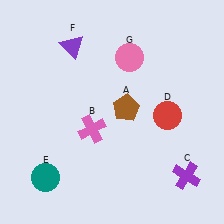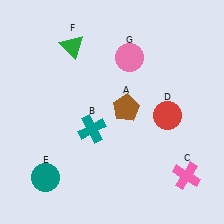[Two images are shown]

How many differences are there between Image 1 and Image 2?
There are 3 differences between the two images.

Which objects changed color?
B changed from pink to teal. C changed from purple to pink. F changed from purple to green.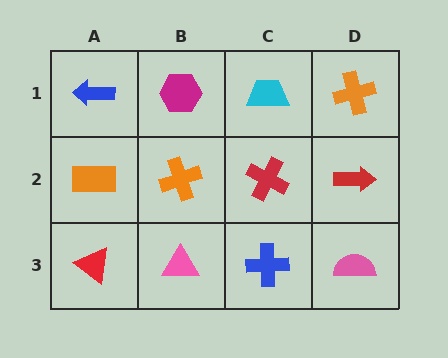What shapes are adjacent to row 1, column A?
An orange rectangle (row 2, column A), a magenta hexagon (row 1, column B).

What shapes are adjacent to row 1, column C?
A red cross (row 2, column C), a magenta hexagon (row 1, column B), an orange cross (row 1, column D).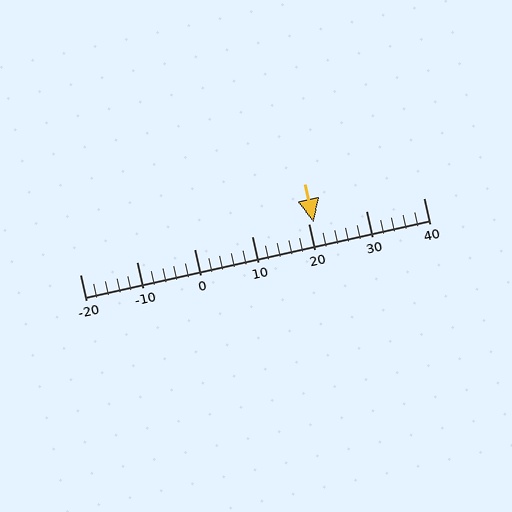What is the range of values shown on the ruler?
The ruler shows values from -20 to 40.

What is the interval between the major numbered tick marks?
The major tick marks are spaced 10 units apart.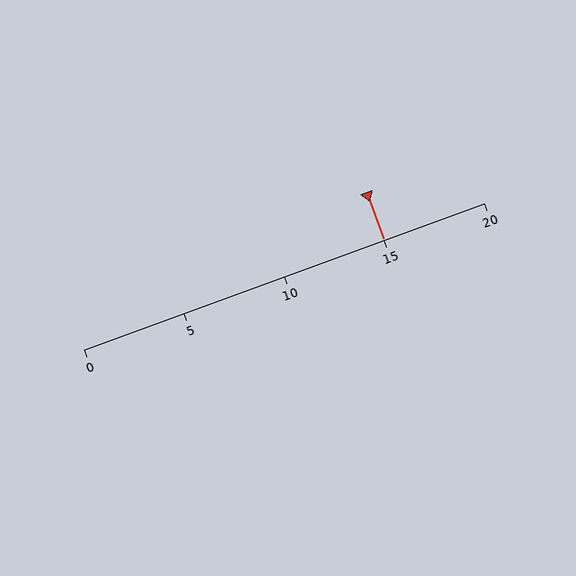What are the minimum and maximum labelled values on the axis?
The axis runs from 0 to 20.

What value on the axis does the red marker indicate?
The marker indicates approximately 15.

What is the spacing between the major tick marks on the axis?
The major ticks are spaced 5 apart.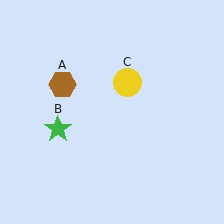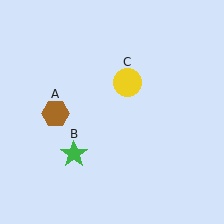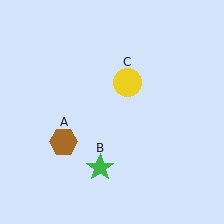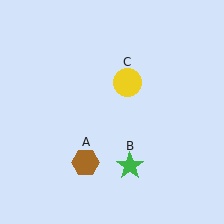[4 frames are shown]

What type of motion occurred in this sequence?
The brown hexagon (object A), green star (object B) rotated counterclockwise around the center of the scene.